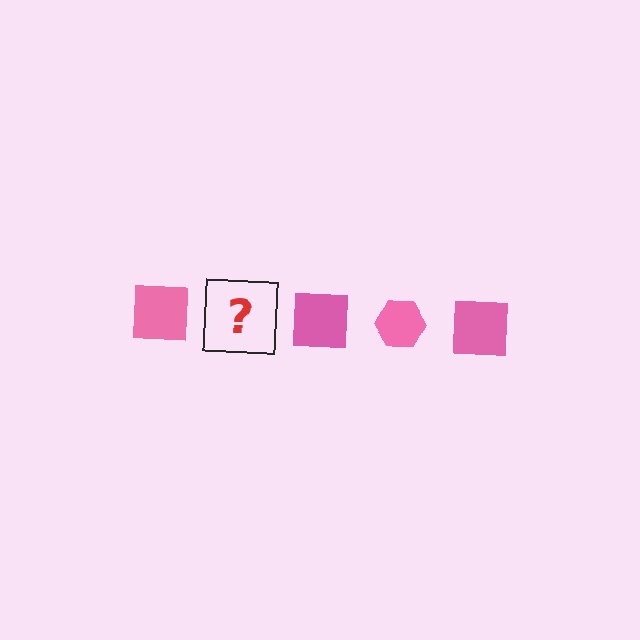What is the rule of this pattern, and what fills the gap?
The rule is that the pattern cycles through square, hexagon shapes in pink. The gap should be filled with a pink hexagon.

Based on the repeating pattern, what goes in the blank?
The blank should be a pink hexagon.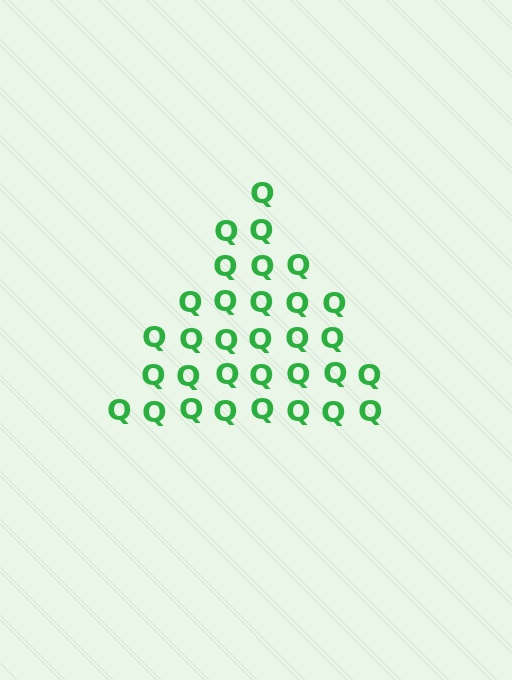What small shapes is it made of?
It is made of small letter Q's.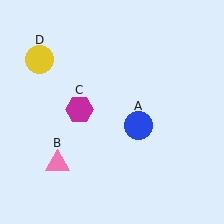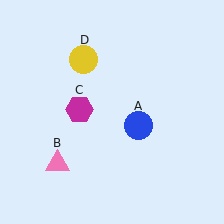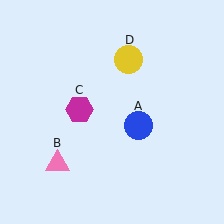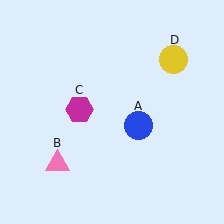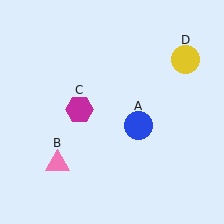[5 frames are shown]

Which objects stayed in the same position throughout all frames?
Blue circle (object A) and pink triangle (object B) and magenta hexagon (object C) remained stationary.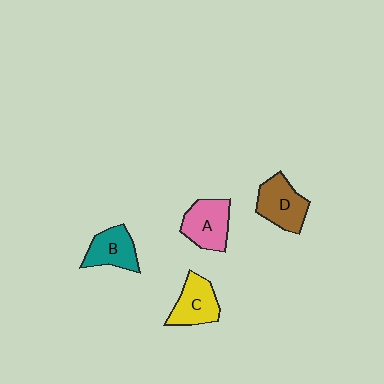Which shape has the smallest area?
Shape B (teal).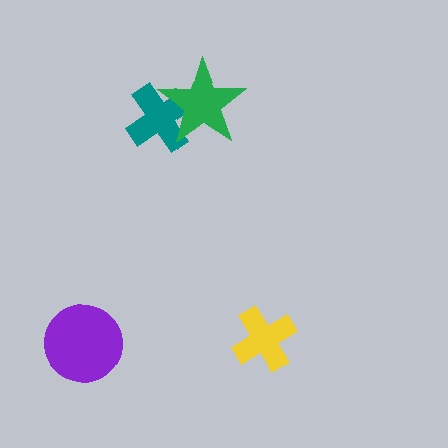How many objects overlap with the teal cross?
1 object overlaps with the teal cross.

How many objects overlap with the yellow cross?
0 objects overlap with the yellow cross.